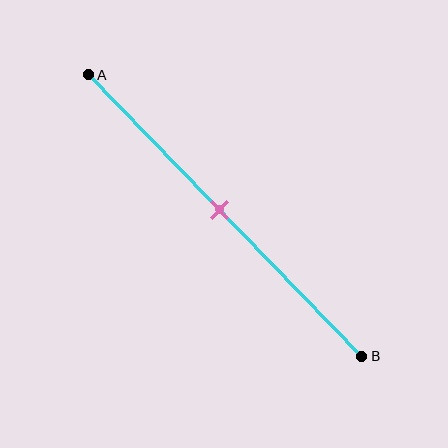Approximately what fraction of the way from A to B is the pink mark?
The pink mark is approximately 50% of the way from A to B.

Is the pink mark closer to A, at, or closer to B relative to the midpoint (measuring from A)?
The pink mark is approximately at the midpoint of segment AB.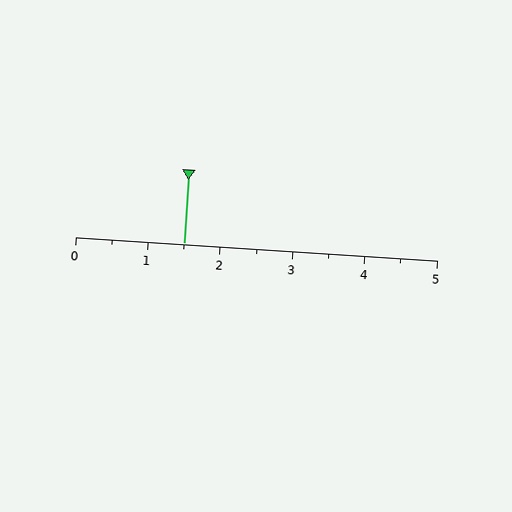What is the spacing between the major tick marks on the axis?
The major ticks are spaced 1 apart.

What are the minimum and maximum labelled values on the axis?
The axis runs from 0 to 5.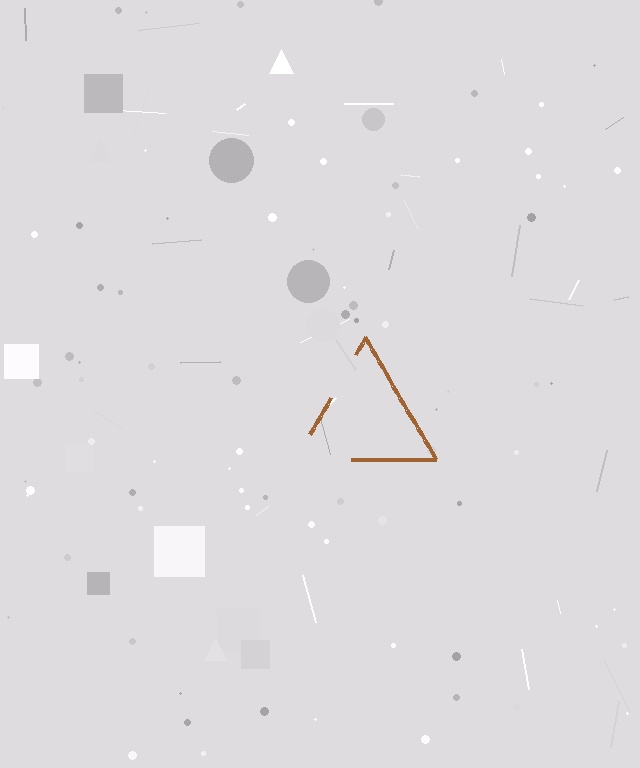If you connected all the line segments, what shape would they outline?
They would outline a triangle.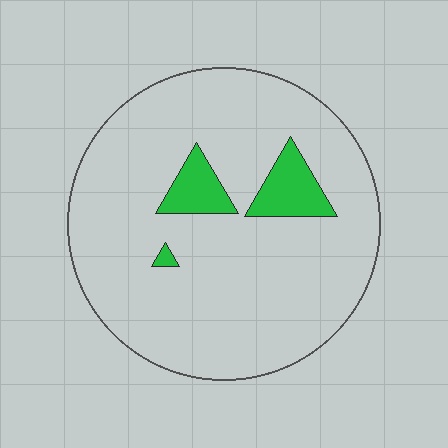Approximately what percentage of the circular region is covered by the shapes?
Approximately 10%.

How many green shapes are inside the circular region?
3.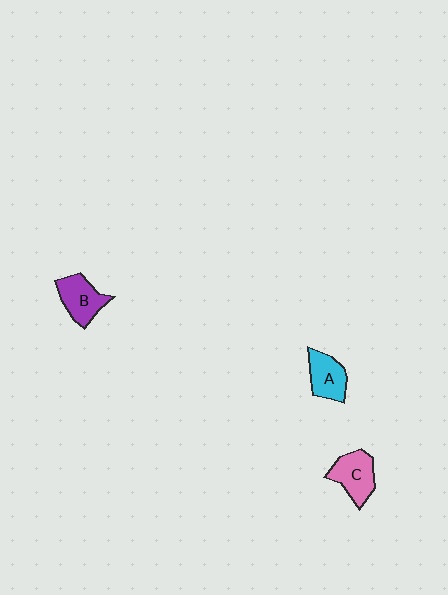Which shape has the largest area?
Shape C (pink).